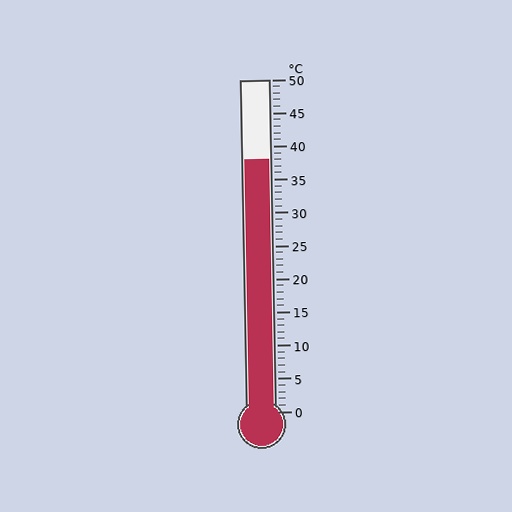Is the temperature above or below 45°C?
The temperature is below 45°C.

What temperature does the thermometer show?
The thermometer shows approximately 38°C.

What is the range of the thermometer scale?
The thermometer scale ranges from 0°C to 50°C.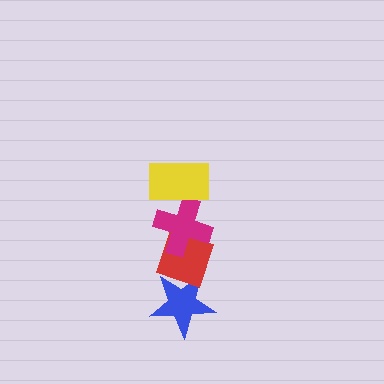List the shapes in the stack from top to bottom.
From top to bottom: the yellow rectangle, the magenta cross, the red diamond, the blue star.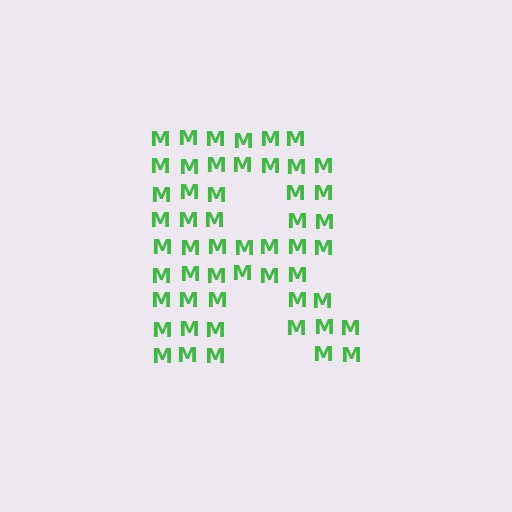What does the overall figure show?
The overall figure shows the letter R.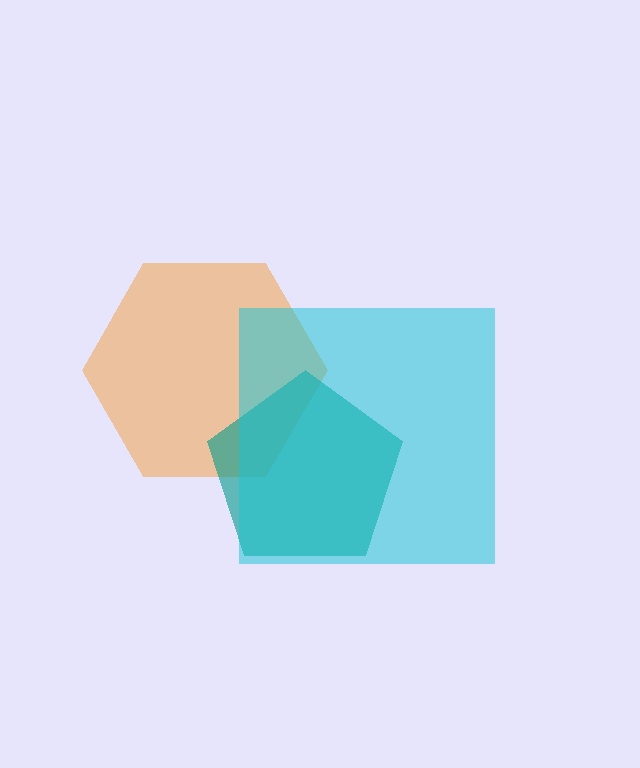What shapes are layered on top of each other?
The layered shapes are: an orange hexagon, a teal pentagon, a cyan square.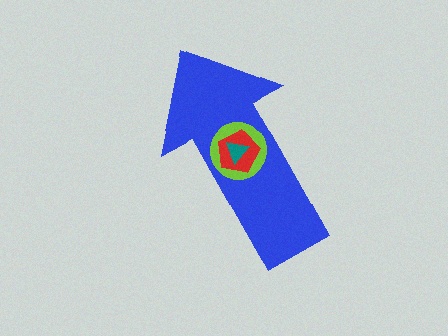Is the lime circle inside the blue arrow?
Yes.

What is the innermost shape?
The teal triangle.